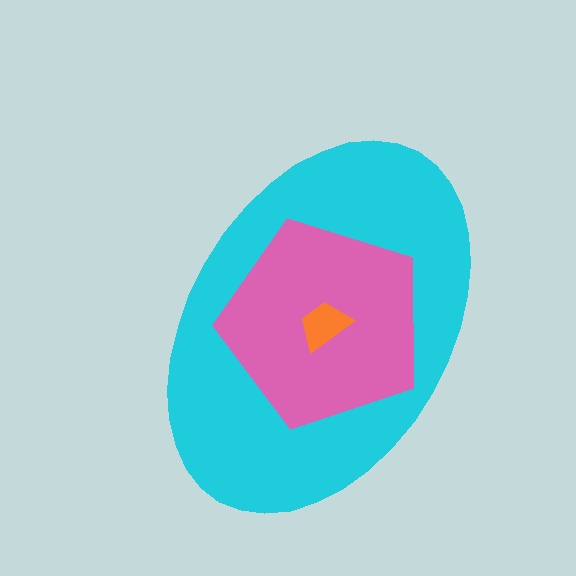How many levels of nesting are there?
3.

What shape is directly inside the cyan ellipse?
The pink pentagon.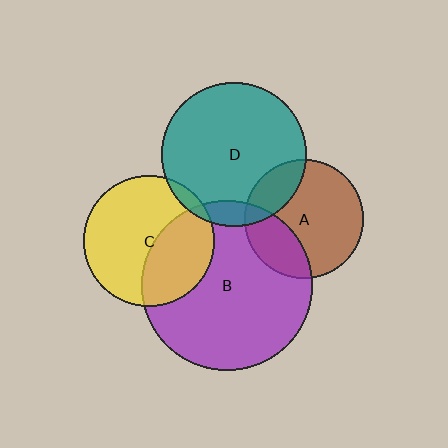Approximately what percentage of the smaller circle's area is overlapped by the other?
Approximately 5%.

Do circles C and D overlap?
Yes.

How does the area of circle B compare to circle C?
Approximately 1.7 times.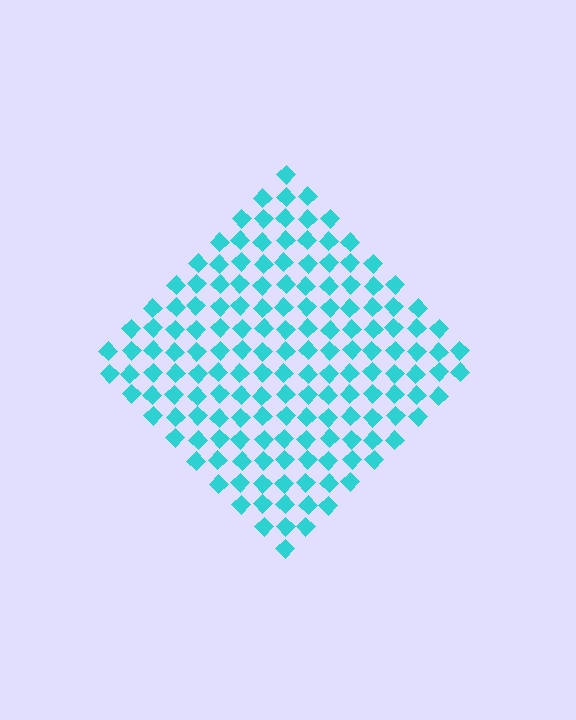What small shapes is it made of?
It is made of small diamonds.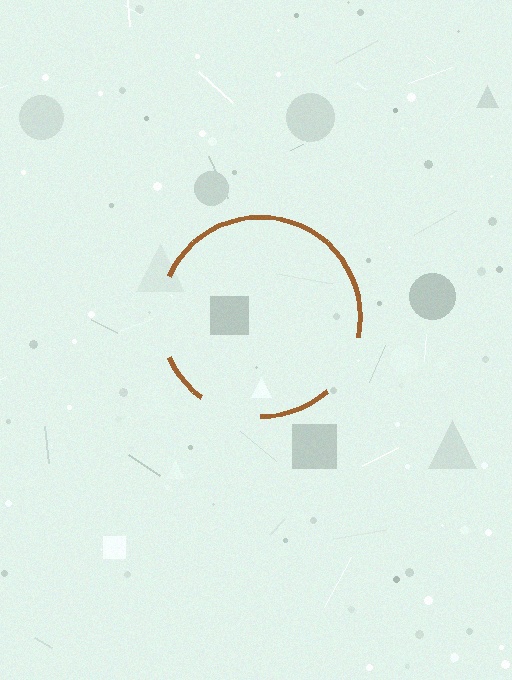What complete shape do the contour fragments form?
The contour fragments form a circle.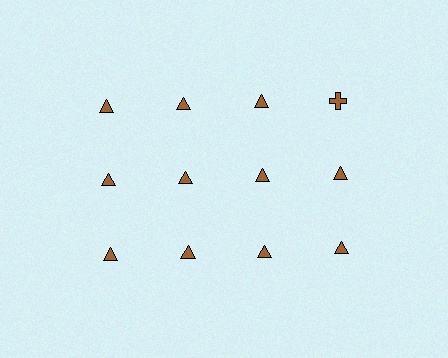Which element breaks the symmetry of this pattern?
The brown cross in the top row, second from right column breaks the symmetry. All other shapes are brown triangles.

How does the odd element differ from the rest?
It has a different shape: cross instead of triangle.